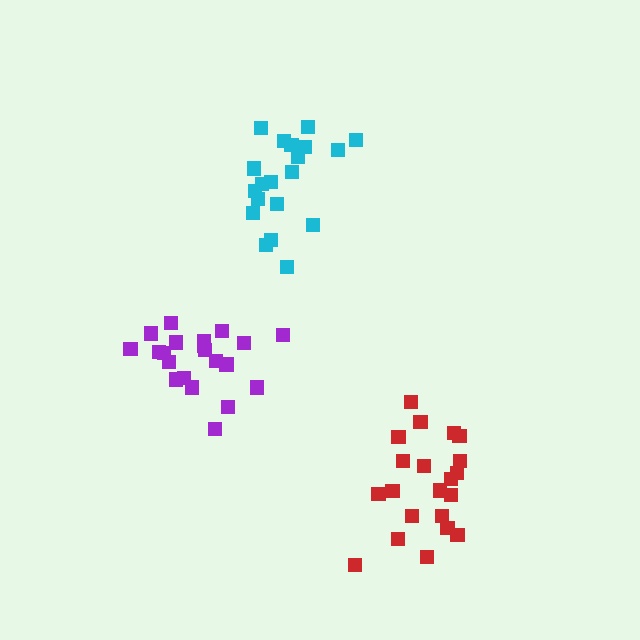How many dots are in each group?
Group 1: 20 dots, Group 2: 21 dots, Group 3: 21 dots (62 total).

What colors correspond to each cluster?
The clusters are colored: cyan, purple, red.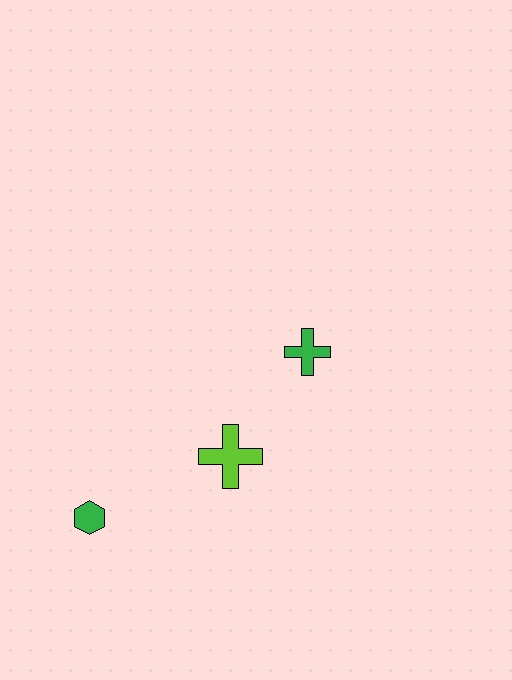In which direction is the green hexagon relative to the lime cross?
The green hexagon is to the left of the lime cross.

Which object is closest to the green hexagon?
The lime cross is closest to the green hexagon.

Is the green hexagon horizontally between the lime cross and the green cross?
No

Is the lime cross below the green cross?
Yes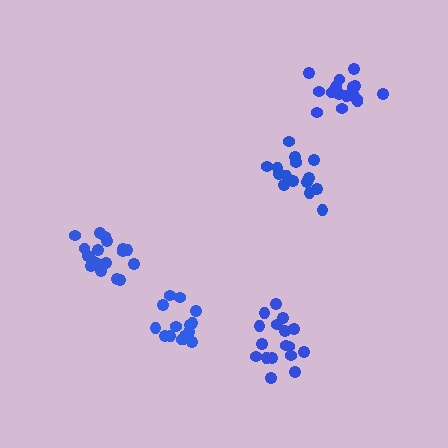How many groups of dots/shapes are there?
There are 5 groups.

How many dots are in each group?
Group 1: 19 dots, Group 2: 17 dots, Group 3: 15 dots, Group 4: 15 dots, Group 5: 20 dots (86 total).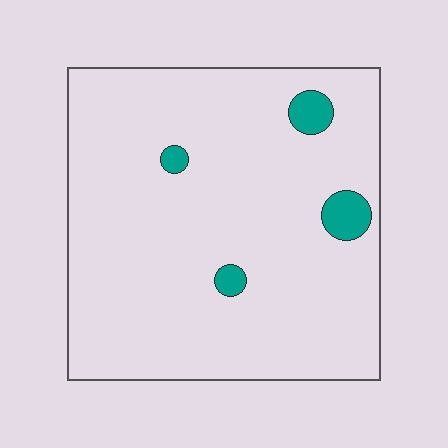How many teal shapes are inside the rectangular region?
4.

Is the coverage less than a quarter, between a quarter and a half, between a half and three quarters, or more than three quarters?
Less than a quarter.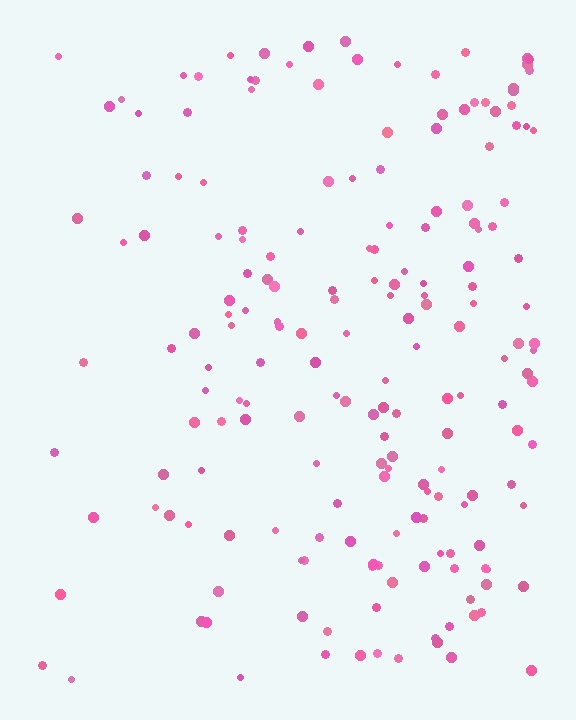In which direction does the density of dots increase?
From left to right, with the right side densest.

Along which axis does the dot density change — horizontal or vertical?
Horizontal.